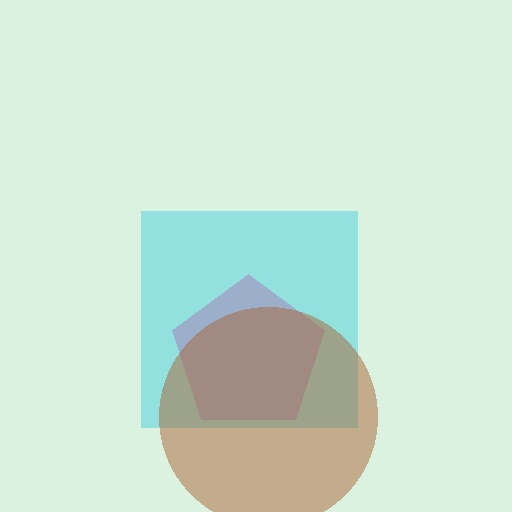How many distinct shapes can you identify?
There are 3 distinct shapes: a pink pentagon, a cyan square, a brown circle.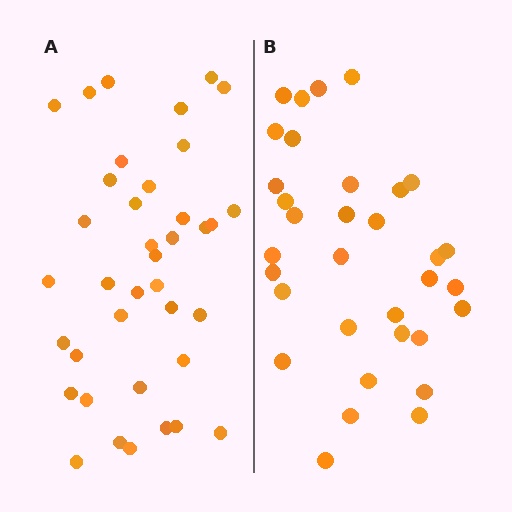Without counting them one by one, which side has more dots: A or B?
Region A (the left region) has more dots.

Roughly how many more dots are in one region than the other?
Region A has about 5 more dots than region B.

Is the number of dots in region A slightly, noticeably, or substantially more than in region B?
Region A has only slightly more — the two regions are fairly close. The ratio is roughly 1.2 to 1.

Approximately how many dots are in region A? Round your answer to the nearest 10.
About 40 dots. (The exact count is 38, which rounds to 40.)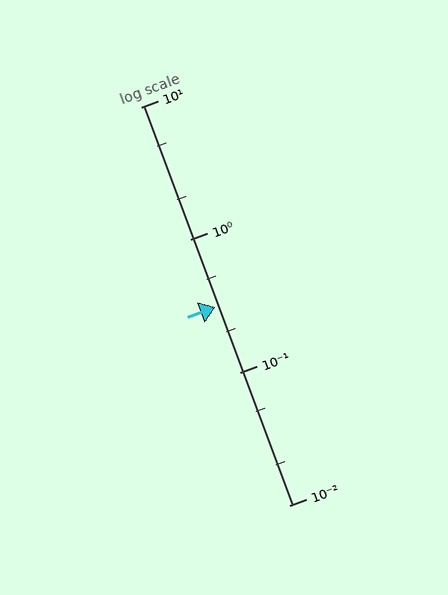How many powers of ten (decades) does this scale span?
The scale spans 3 decades, from 0.01 to 10.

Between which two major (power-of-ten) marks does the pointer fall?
The pointer is between 0.1 and 1.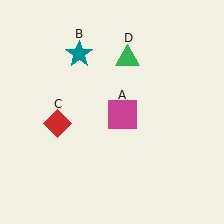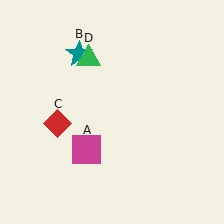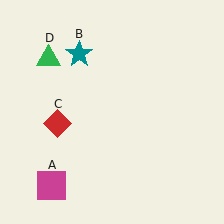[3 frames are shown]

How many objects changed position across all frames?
2 objects changed position: magenta square (object A), green triangle (object D).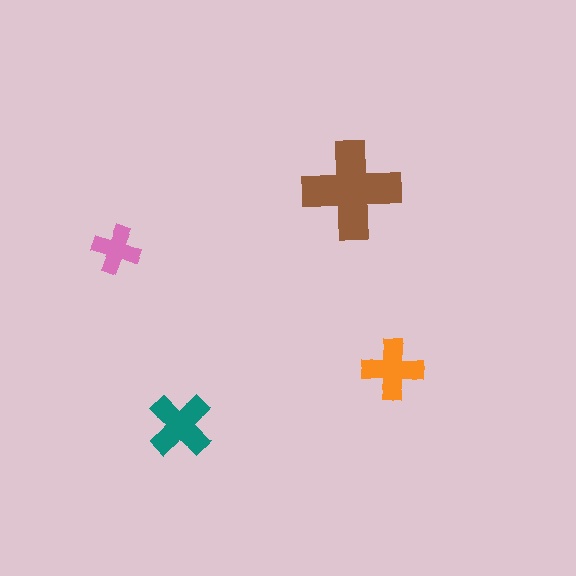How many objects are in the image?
There are 4 objects in the image.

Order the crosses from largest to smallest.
the brown one, the teal one, the orange one, the pink one.